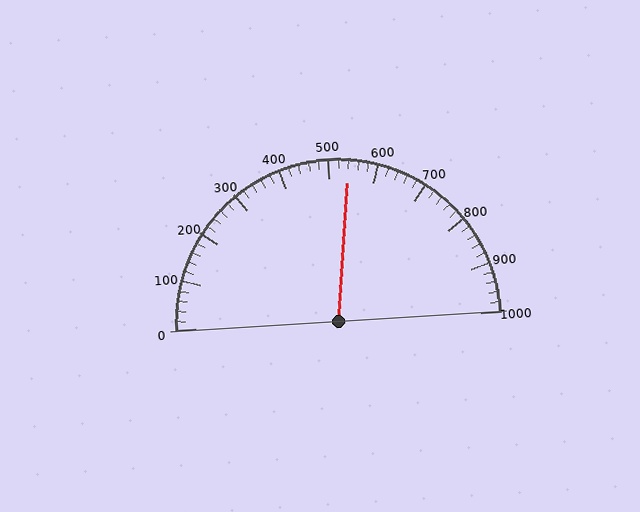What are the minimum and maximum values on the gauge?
The gauge ranges from 0 to 1000.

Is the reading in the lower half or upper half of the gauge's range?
The reading is in the upper half of the range (0 to 1000).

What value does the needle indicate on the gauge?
The needle indicates approximately 540.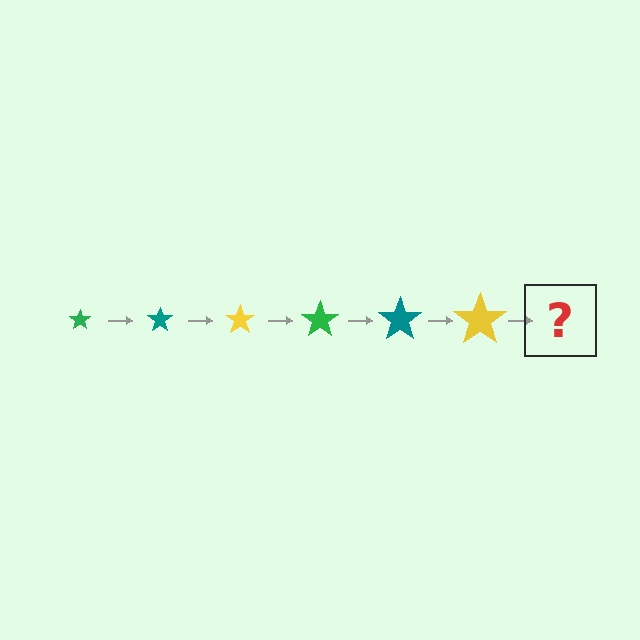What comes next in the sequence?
The next element should be a green star, larger than the previous one.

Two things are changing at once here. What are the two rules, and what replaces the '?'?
The two rules are that the star grows larger each step and the color cycles through green, teal, and yellow. The '?' should be a green star, larger than the previous one.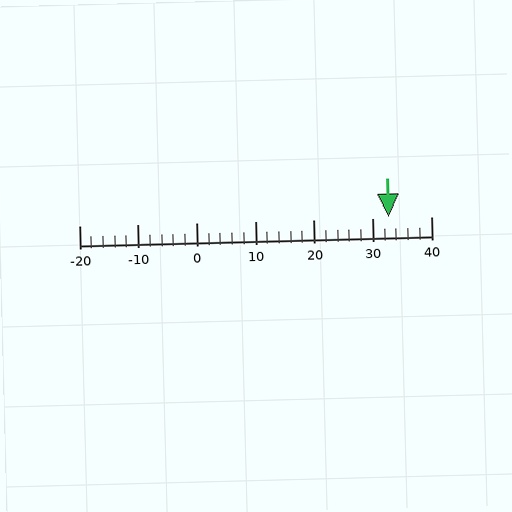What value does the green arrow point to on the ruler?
The green arrow points to approximately 33.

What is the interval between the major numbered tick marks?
The major tick marks are spaced 10 units apart.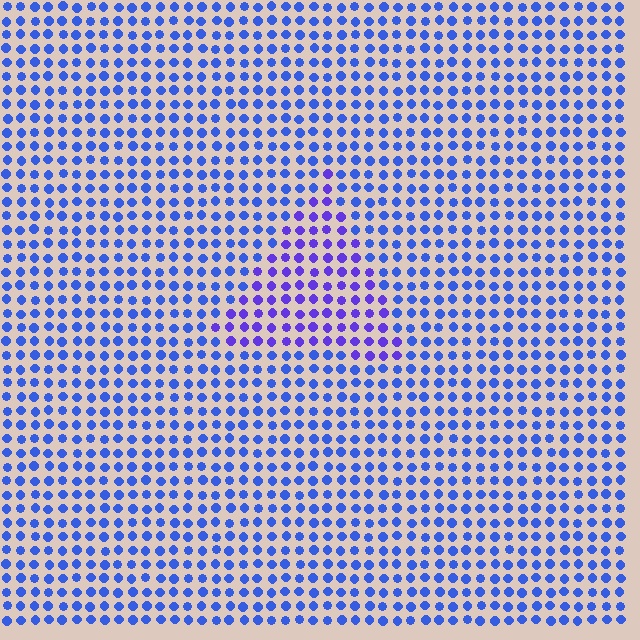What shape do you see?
I see a triangle.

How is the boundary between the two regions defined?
The boundary is defined purely by a slight shift in hue (about 29 degrees). Spacing, size, and orientation are identical on both sides.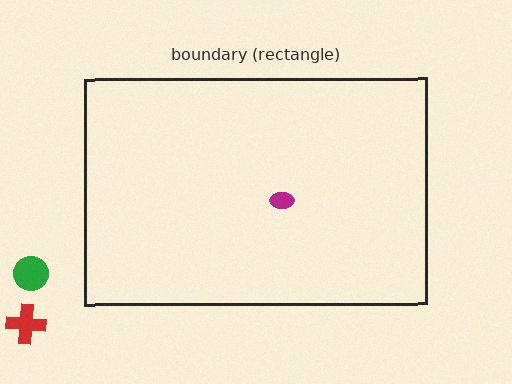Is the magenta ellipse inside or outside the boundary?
Inside.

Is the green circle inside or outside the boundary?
Outside.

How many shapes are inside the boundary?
1 inside, 2 outside.